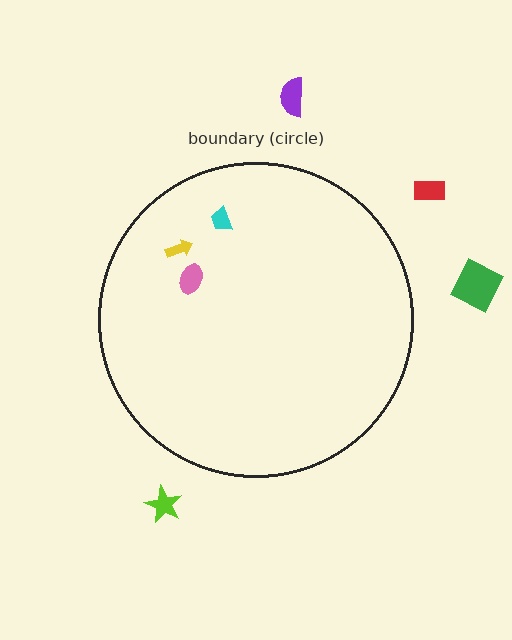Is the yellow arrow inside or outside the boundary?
Inside.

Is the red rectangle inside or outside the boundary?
Outside.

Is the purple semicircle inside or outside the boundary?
Outside.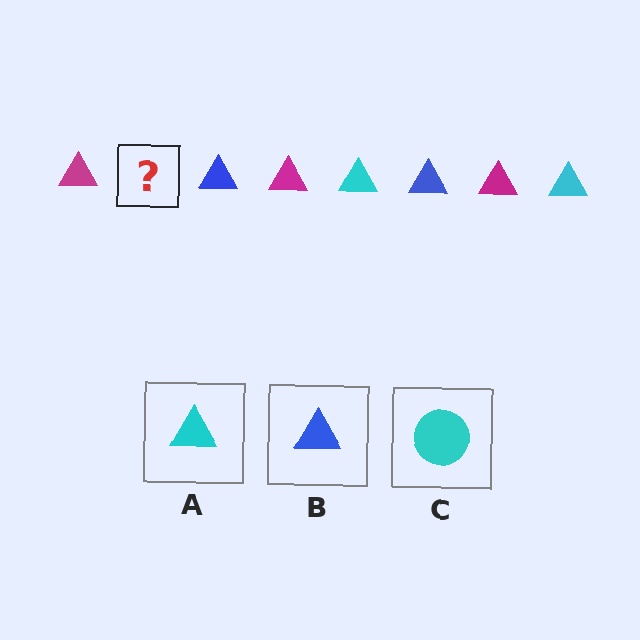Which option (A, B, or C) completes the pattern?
A.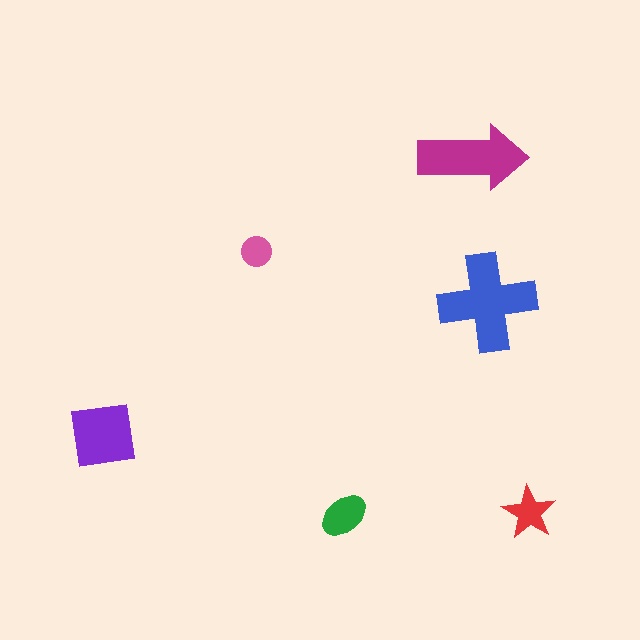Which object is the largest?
The blue cross.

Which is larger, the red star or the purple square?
The purple square.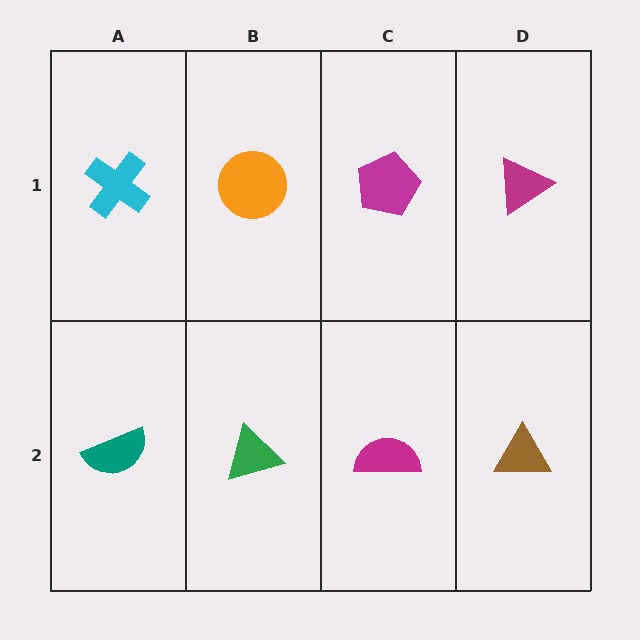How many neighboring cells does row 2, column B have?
3.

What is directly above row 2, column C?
A magenta pentagon.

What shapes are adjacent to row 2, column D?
A magenta triangle (row 1, column D), a magenta semicircle (row 2, column C).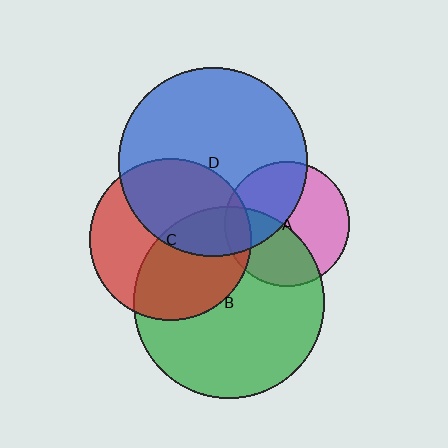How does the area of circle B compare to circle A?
Approximately 2.4 times.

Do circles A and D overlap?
Yes.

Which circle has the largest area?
Circle B (green).